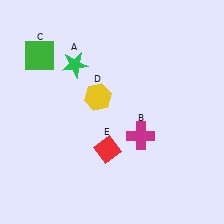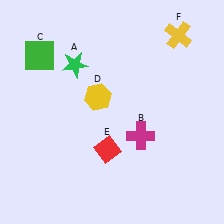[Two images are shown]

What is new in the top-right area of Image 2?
A yellow cross (F) was added in the top-right area of Image 2.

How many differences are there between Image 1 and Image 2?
There is 1 difference between the two images.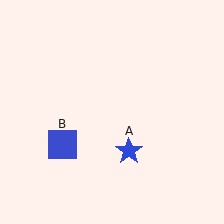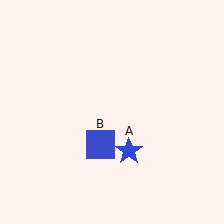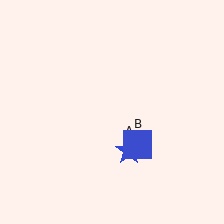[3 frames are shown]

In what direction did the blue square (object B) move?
The blue square (object B) moved right.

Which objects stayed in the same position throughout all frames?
Blue star (object A) remained stationary.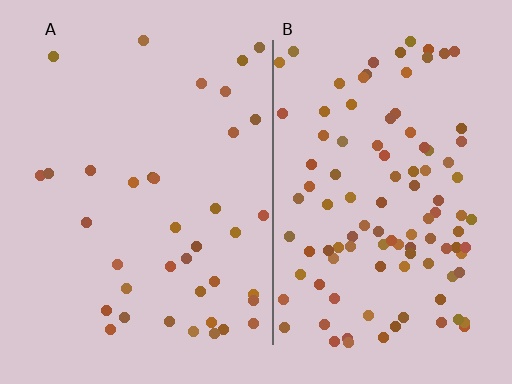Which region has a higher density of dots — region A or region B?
B (the right).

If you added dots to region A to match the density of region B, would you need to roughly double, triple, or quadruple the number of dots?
Approximately triple.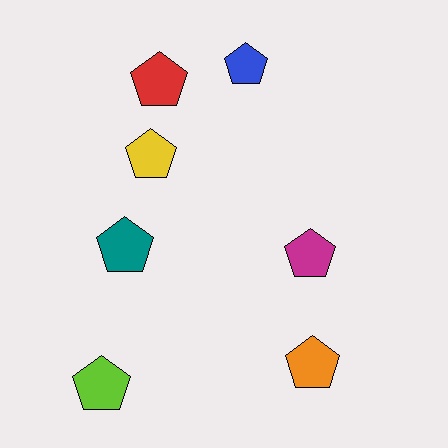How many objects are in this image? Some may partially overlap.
There are 7 objects.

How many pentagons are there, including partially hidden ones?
There are 7 pentagons.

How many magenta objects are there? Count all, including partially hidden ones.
There is 1 magenta object.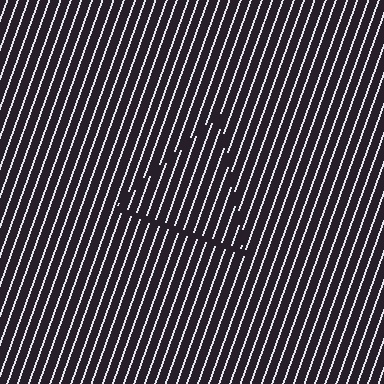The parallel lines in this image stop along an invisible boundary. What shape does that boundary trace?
An illusory triangle. The interior of the shape contains the same grating, shifted by half a period — the contour is defined by the phase discontinuity where line-ends from the inner and outer gratings abut.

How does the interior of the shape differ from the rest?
The interior of the shape contains the same grating, shifted by half a period — the contour is defined by the phase discontinuity where line-ends from the inner and outer gratings abut.